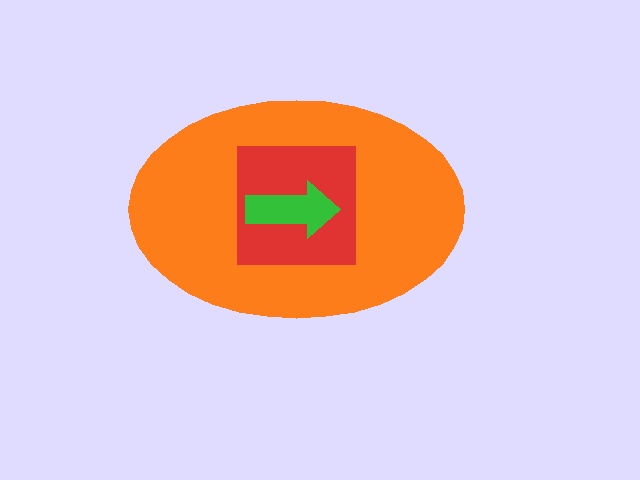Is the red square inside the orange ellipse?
Yes.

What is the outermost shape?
The orange ellipse.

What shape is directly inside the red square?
The green arrow.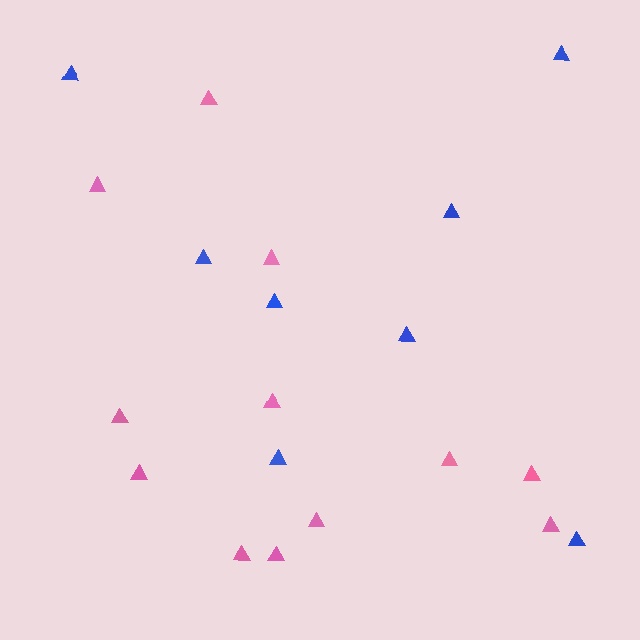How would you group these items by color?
There are 2 groups: one group of pink triangles (12) and one group of blue triangles (8).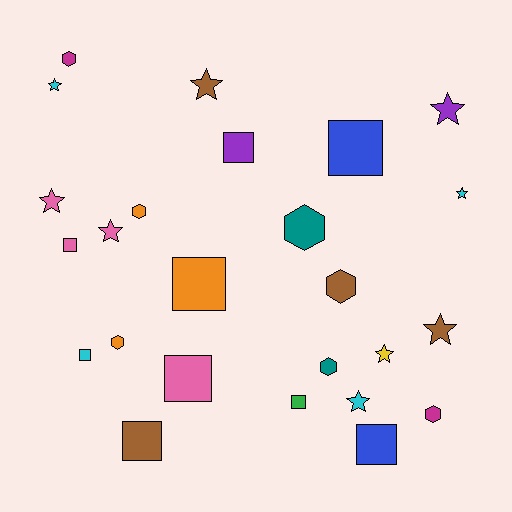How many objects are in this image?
There are 25 objects.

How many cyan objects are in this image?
There are 4 cyan objects.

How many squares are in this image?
There are 9 squares.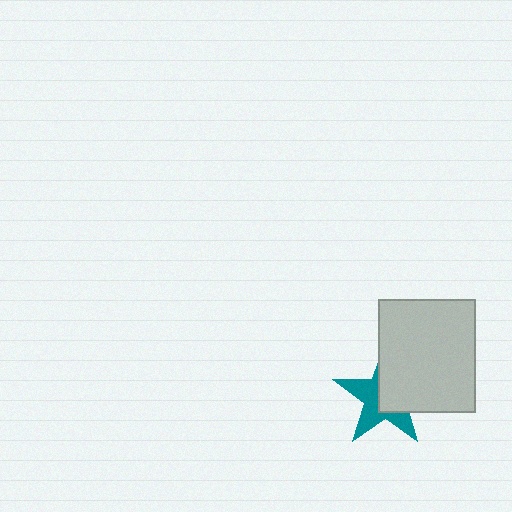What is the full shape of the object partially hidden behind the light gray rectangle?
The partially hidden object is a teal star.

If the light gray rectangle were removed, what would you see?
You would see the complete teal star.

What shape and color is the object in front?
The object in front is a light gray rectangle.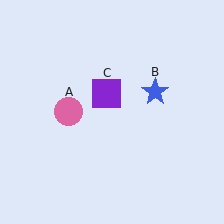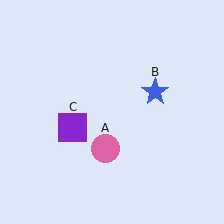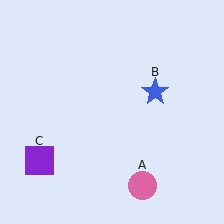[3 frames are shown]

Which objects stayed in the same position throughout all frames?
Blue star (object B) remained stationary.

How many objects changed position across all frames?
2 objects changed position: pink circle (object A), purple square (object C).